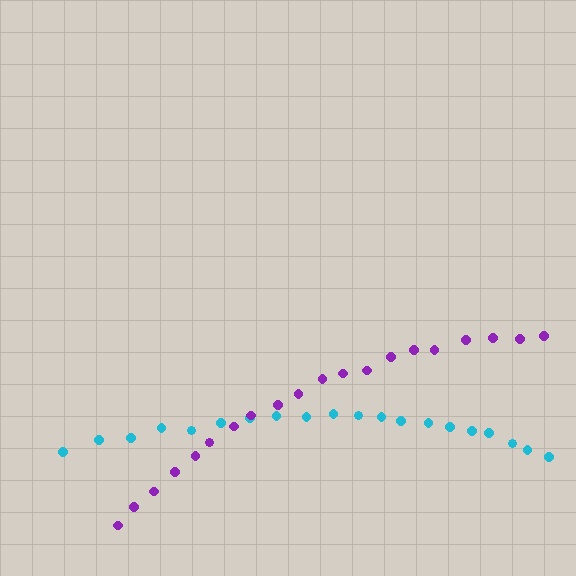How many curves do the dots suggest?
There are 2 distinct paths.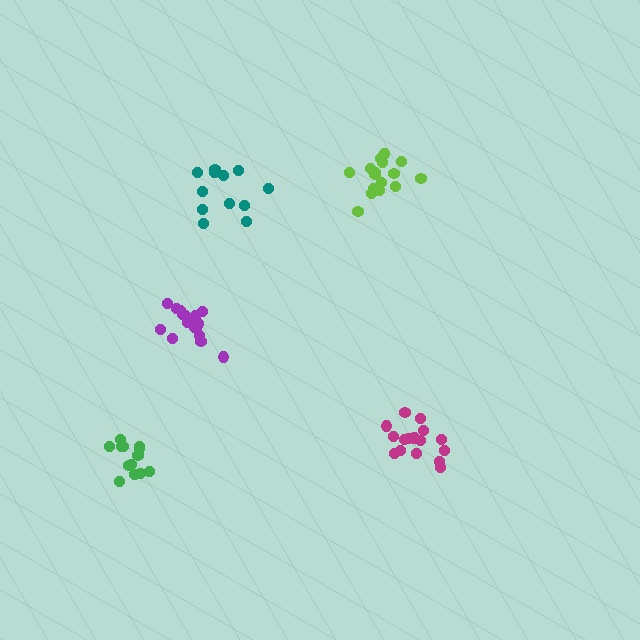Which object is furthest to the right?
The magenta cluster is rightmost.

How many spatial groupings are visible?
There are 5 spatial groupings.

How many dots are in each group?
Group 1: 13 dots, Group 2: 16 dots, Group 3: 12 dots, Group 4: 16 dots, Group 5: 17 dots (74 total).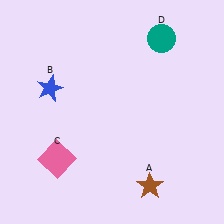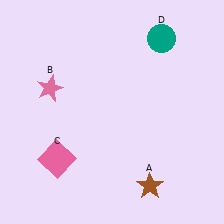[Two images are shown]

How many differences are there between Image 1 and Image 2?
There is 1 difference between the two images.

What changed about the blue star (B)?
In Image 1, B is blue. In Image 2, it changed to pink.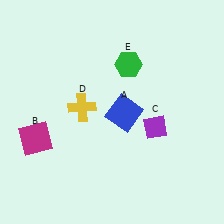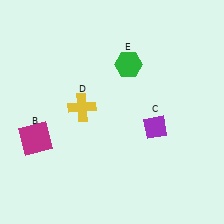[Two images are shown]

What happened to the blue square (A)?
The blue square (A) was removed in Image 2. It was in the bottom-right area of Image 1.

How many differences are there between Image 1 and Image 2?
There is 1 difference between the two images.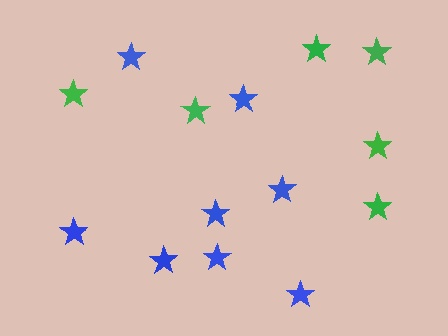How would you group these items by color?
There are 2 groups: one group of green stars (6) and one group of blue stars (8).